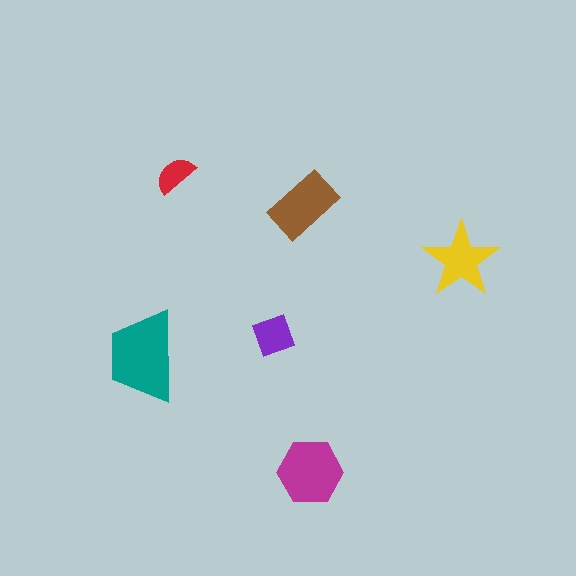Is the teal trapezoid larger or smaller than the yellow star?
Larger.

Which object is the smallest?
The red semicircle.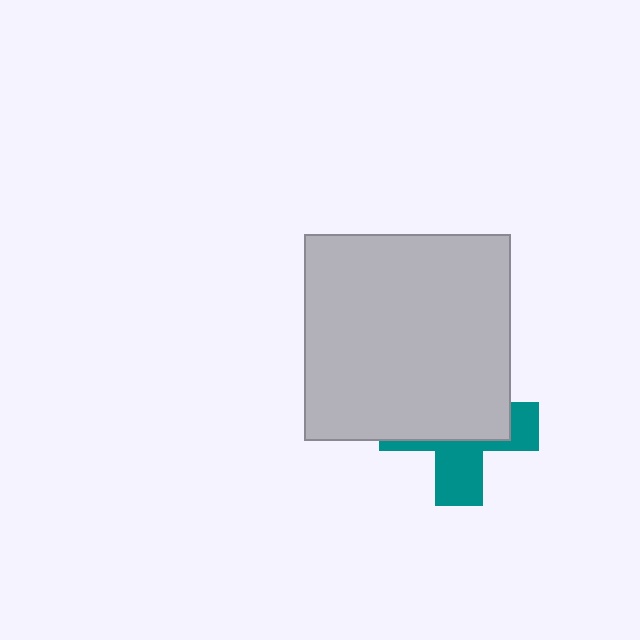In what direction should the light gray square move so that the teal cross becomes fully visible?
The light gray square should move up. That is the shortest direction to clear the overlap and leave the teal cross fully visible.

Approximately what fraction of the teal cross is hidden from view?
Roughly 60% of the teal cross is hidden behind the light gray square.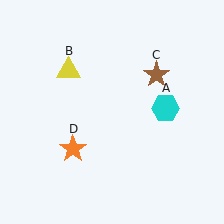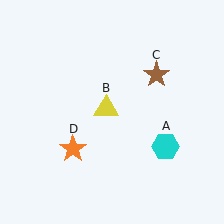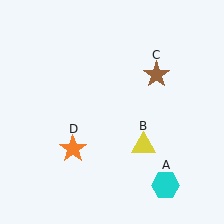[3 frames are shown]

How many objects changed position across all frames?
2 objects changed position: cyan hexagon (object A), yellow triangle (object B).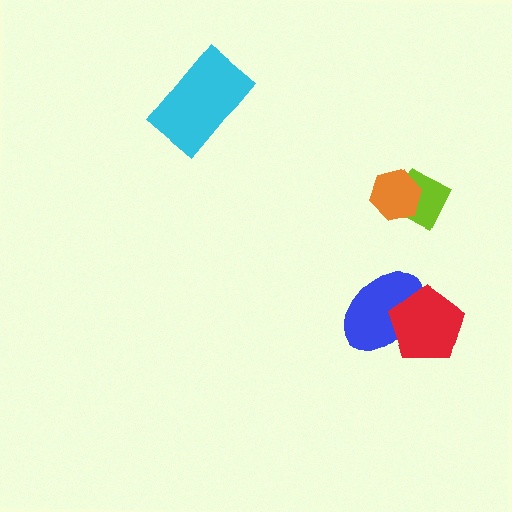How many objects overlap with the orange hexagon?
1 object overlaps with the orange hexagon.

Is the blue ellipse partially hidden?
Yes, it is partially covered by another shape.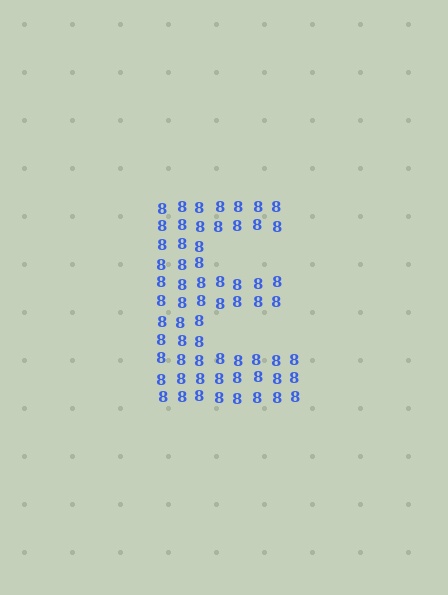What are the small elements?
The small elements are digit 8's.